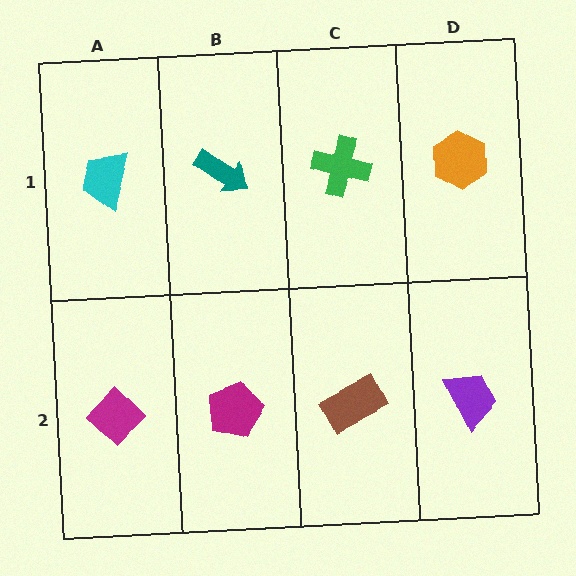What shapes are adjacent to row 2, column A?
A cyan trapezoid (row 1, column A), a magenta pentagon (row 2, column B).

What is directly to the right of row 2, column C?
A purple trapezoid.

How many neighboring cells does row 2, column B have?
3.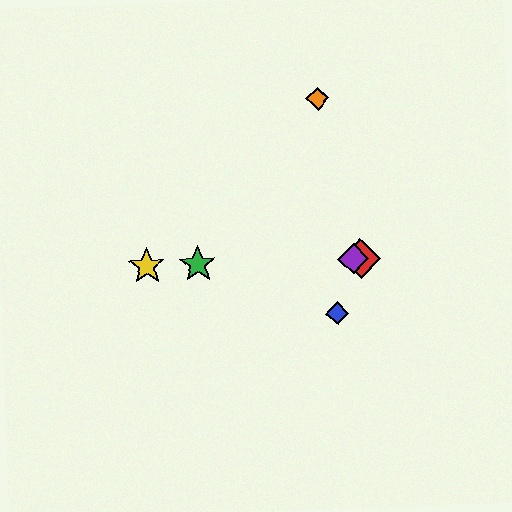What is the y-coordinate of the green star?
The green star is at y≈264.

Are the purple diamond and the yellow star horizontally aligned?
Yes, both are at y≈259.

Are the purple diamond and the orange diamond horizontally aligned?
No, the purple diamond is at y≈259 and the orange diamond is at y≈98.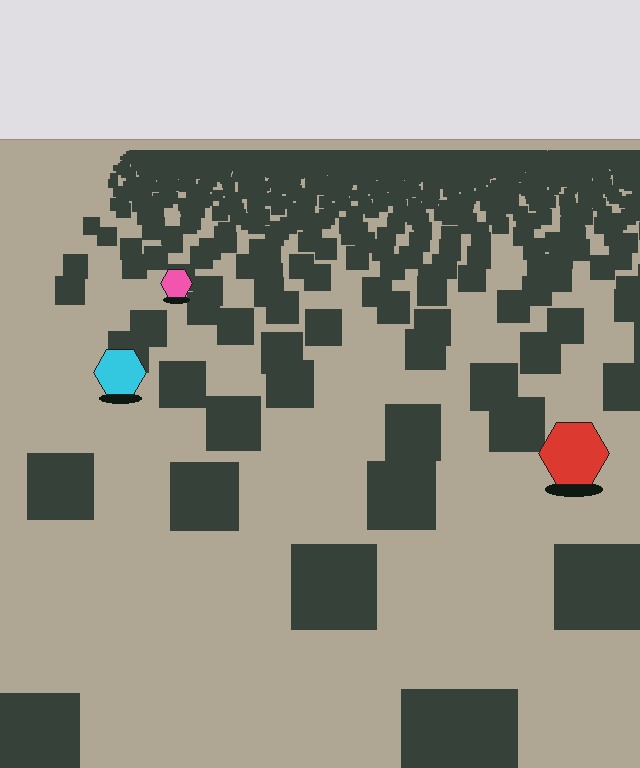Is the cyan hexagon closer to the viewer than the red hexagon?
No. The red hexagon is closer — you can tell from the texture gradient: the ground texture is coarser near it.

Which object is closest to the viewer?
The red hexagon is closest. The texture marks near it are larger and more spread out.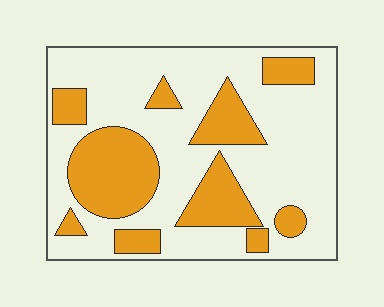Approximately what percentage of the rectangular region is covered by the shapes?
Approximately 30%.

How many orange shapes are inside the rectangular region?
10.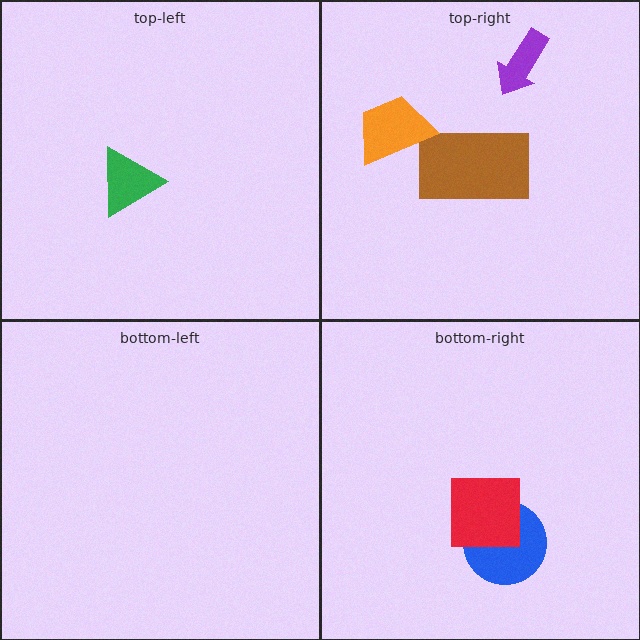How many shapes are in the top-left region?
1.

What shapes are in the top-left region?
The green triangle.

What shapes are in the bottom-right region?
The blue circle, the red square.